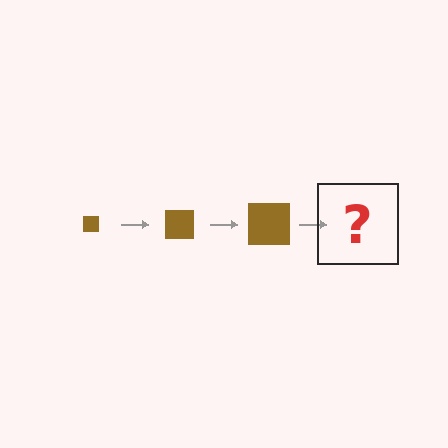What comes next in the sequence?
The next element should be a brown square, larger than the previous one.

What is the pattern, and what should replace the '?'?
The pattern is that the square gets progressively larger each step. The '?' should be a brown square, larger than the previous one.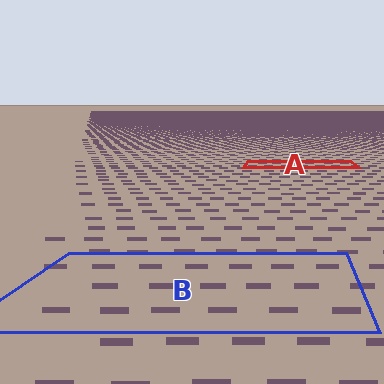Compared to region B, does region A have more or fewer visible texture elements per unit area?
Region A has more texture elements per unit area — they are packed more densely because it is farther away.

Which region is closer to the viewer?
Region B is closer. The texture elements there are larger and more spread out.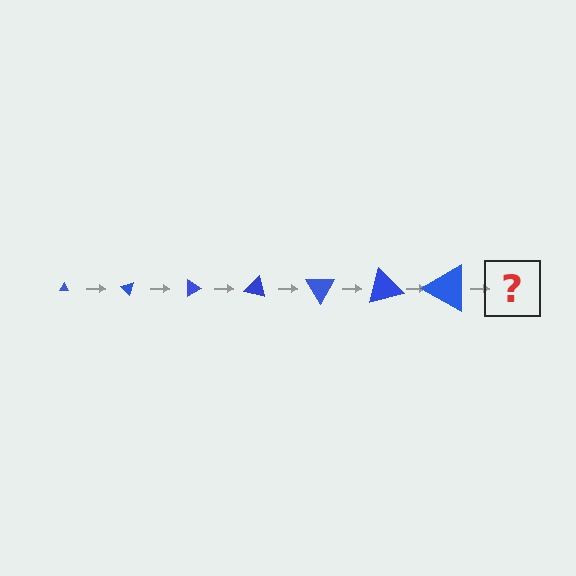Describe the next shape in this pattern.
It should be a triangle, larger than the previous one and rotated 315 degrees from the start.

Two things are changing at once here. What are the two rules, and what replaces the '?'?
The two rules are that the triangle grows larger each step and it rotates 45 degrees each step. The '?' should be a triangle, larger than the previous one and rotated 315 degrees from the start.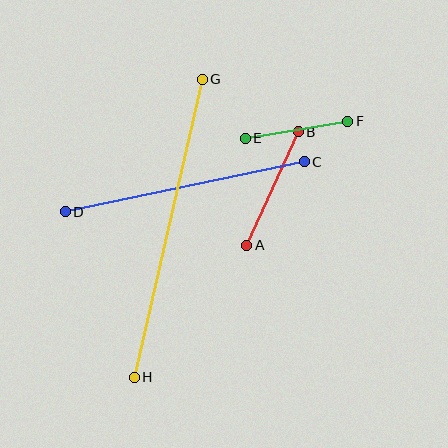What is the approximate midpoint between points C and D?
The midpoint is at approximately (185, 187) pixels.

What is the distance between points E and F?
The distance is approximately 104 pixels.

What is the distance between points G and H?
The distance is approximately 306 pixels.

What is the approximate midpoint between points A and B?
The midpoint is at approximately (273, 189) pixels.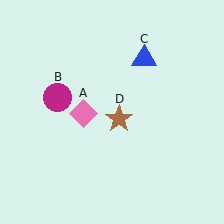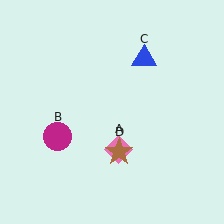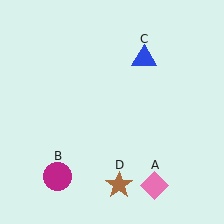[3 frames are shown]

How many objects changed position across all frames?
3 objects changed position: pink diamond (object A), magenta circle (object B), brown star (object D).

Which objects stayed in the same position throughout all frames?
Blue triangle (object C) remained stationary.